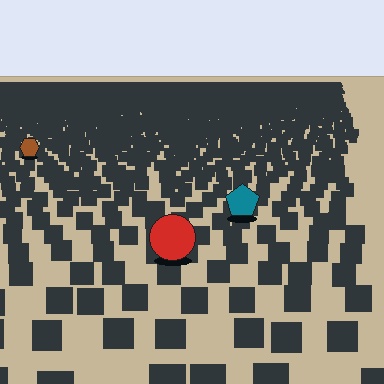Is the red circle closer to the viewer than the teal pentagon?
Yes. The red circle is closer — you can tell from the texture gradient: the ground texture is coarser near it.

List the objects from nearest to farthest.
From nearest to farthest: the red circle, the teal pentagon, the brown hexagon.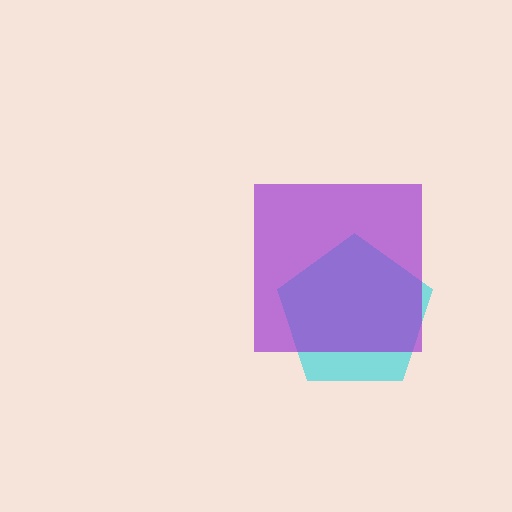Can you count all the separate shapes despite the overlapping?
Yes, there are 2 separate shapes.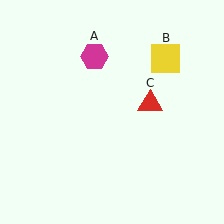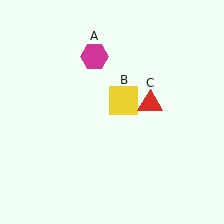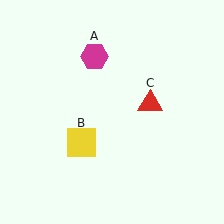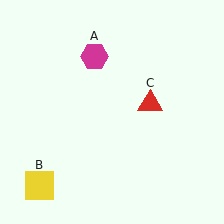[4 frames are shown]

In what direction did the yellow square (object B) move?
The yellow square (object B) moved down and to the left.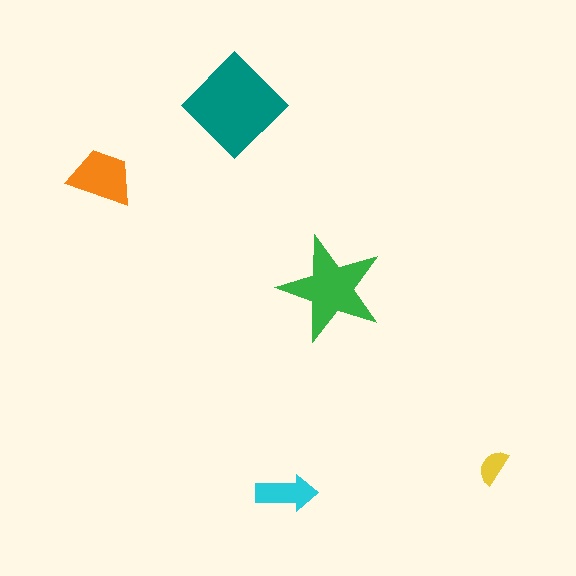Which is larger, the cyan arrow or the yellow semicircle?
The cyan arrow.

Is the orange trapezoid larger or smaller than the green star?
Smaller.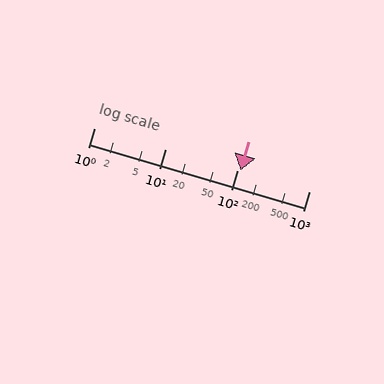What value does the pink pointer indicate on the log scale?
The pointer indicates approximately 110.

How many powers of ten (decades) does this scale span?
The scale spans 3 decades, from 1 to 1000.